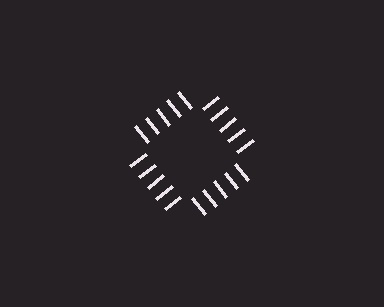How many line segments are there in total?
20 — 5 along each of the 4 edges.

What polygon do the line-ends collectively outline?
An illusory square — the line segments terminate on its edges but no continuous stroke is drawn.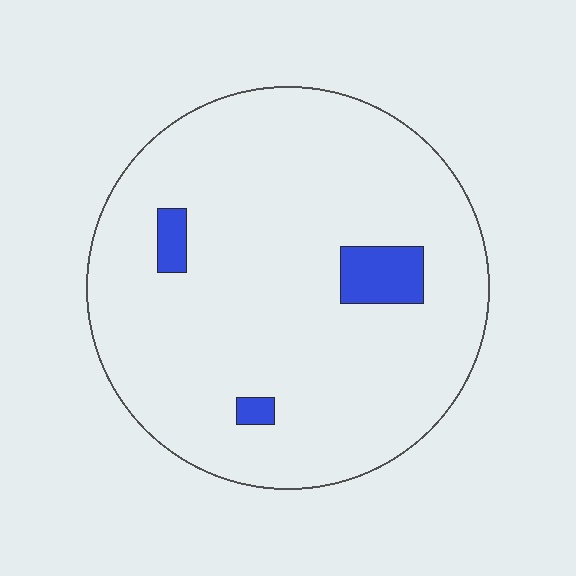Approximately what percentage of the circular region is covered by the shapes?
Approximately 5%.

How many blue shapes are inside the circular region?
3.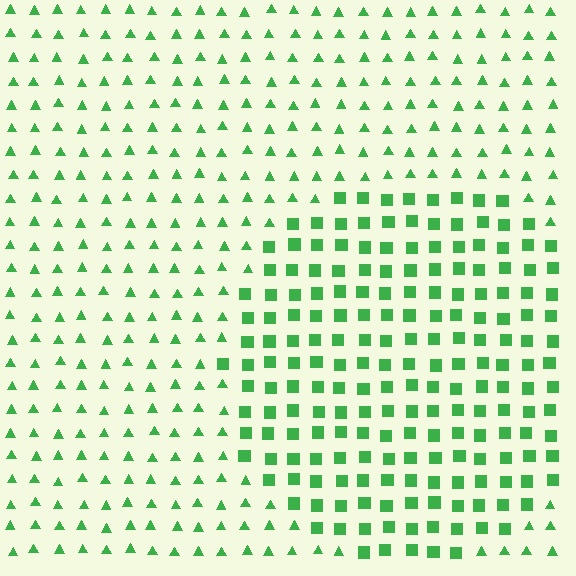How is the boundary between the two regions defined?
The boundary is defined by a change in element shape: squares inside vs. triangles outside. All elements share the same color and spacing.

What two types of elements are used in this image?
The image uses squares inside the circle region and triangles outside it.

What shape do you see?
I see a circle.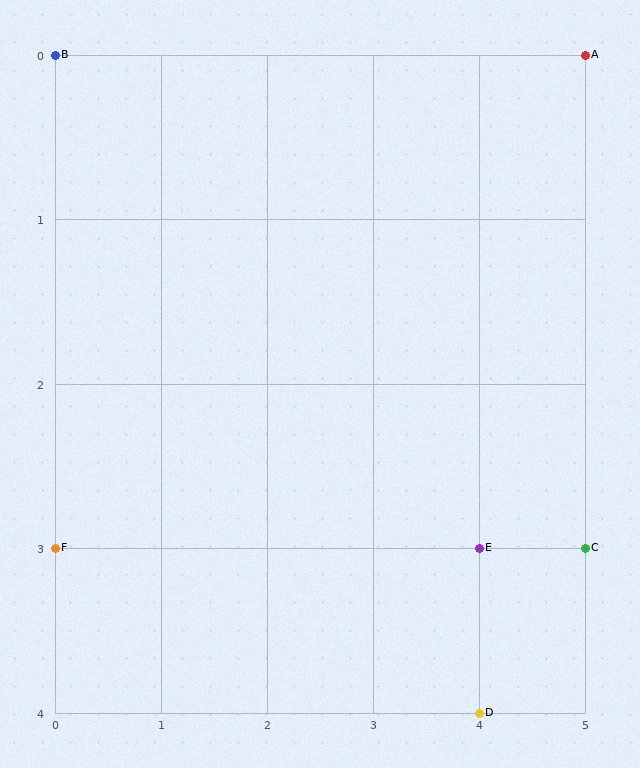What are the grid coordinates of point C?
Point C is at grid coordinates (5, 3).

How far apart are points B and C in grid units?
Points B and C are 5 columns and 3 rows apart (about 5.8 grid units diagonally).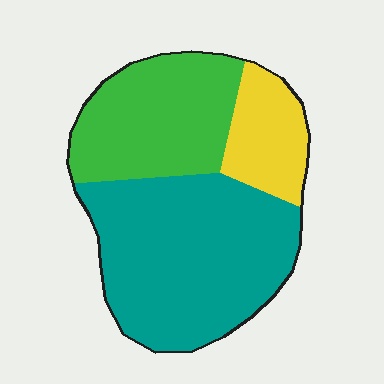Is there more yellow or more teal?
Teal.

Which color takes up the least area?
Yellow, at roughly 15%.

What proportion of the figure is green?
Green covers roughly 30% of the figure.